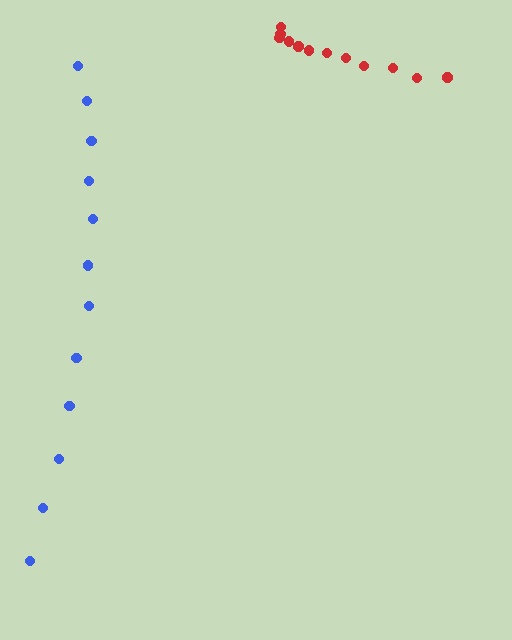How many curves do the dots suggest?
There are 2 distinct paths.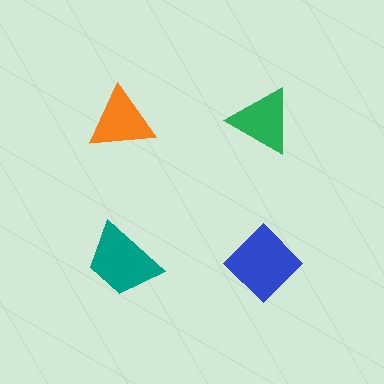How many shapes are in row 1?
2 shapes.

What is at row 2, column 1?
A teal trapezoid.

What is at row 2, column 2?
A blue diamond.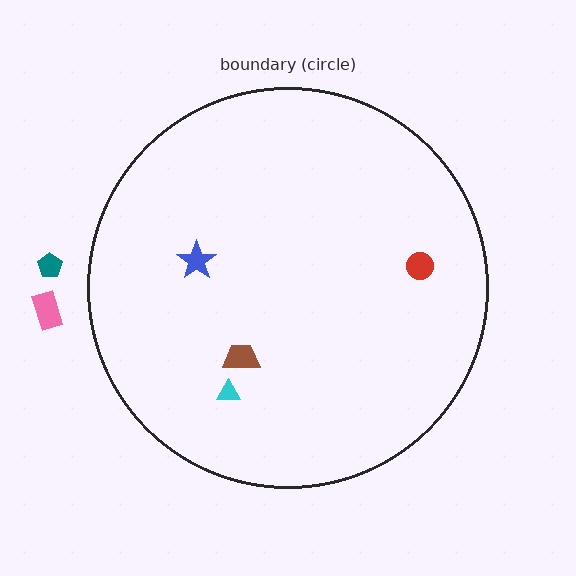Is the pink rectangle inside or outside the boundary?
Outside.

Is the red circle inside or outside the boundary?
Inside.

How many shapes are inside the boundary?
4 inside, 2 outside.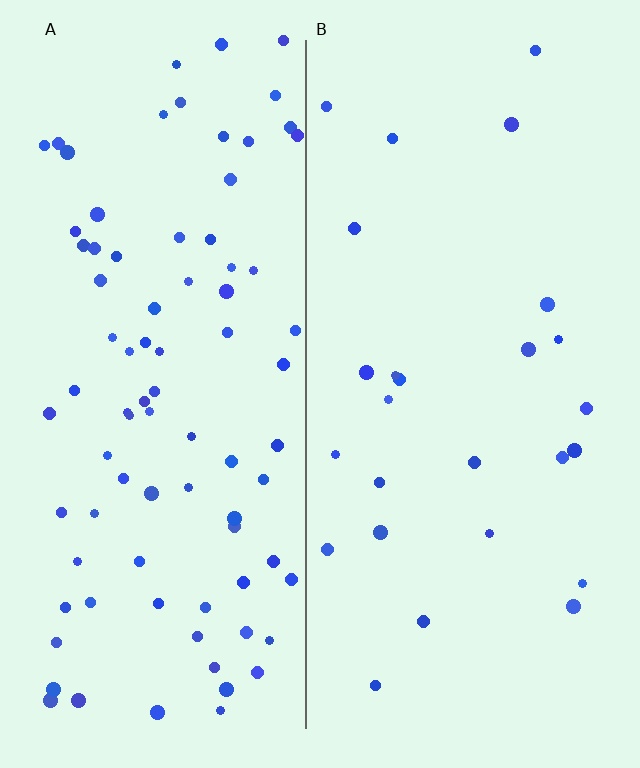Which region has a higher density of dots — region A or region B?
A (the left).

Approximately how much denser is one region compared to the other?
Approximately 3.3× — region A over region B.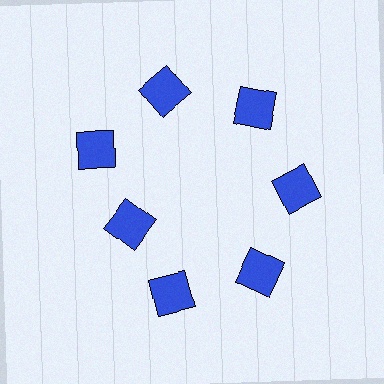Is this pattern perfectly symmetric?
No. The 7 blue squares are arranged in a ring, but one element near the 8 o'clock position is pulled inward toward the center, breaking the 7-fold rotational symmetry.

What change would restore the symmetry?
The symmetry would be restored by moving it outward, back onto the ring so that all 7 squares sit at equal angles and equal distance from the center.